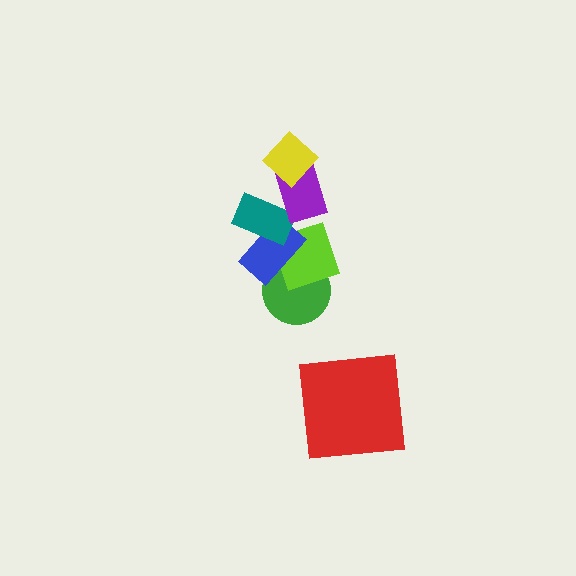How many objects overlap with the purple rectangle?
2 objects overlap with the purple rectangle.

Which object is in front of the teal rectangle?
The purple rectangle is in front of the teal rectangle.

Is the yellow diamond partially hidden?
No, no other shape covers it.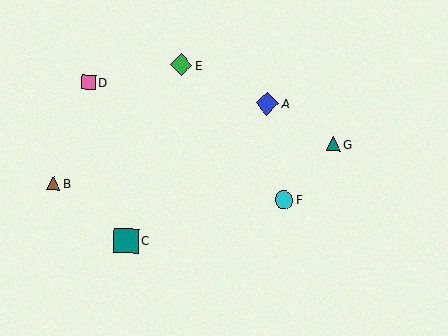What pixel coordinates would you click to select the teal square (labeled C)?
Click at (126, 241) to select the teal square C.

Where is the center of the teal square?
The center of the teal square is at (126, 241).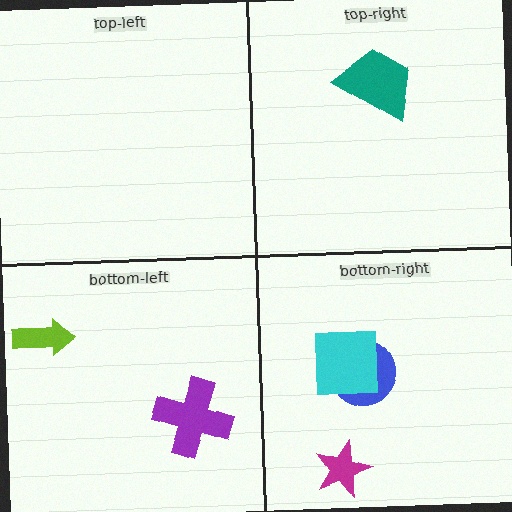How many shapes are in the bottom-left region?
2.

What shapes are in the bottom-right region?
The blue circle, the cyan square, the magenta star.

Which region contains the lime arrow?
The bottom-left region.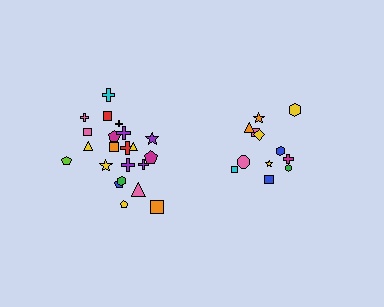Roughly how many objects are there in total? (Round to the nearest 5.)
Roughly 35 objects in total.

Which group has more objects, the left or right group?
The left group.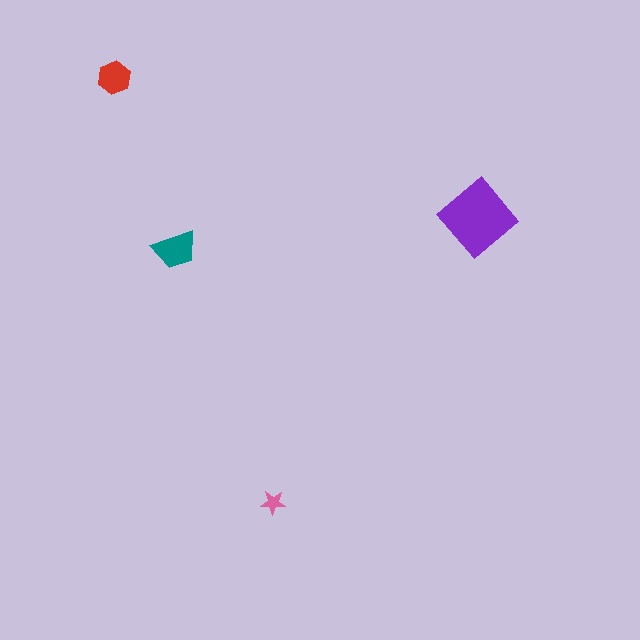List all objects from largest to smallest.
The purple diamond, the teal trapezoid, the red hexagon, the pink star.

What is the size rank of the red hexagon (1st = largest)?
3rd.